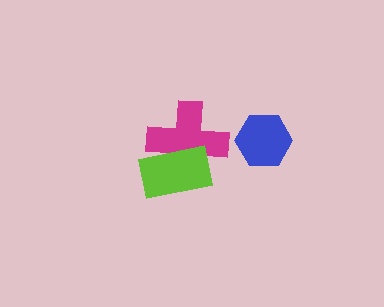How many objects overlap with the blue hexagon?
0 objects overlap with the blue hexagon.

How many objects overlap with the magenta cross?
1 object overlaps with the magenta cross.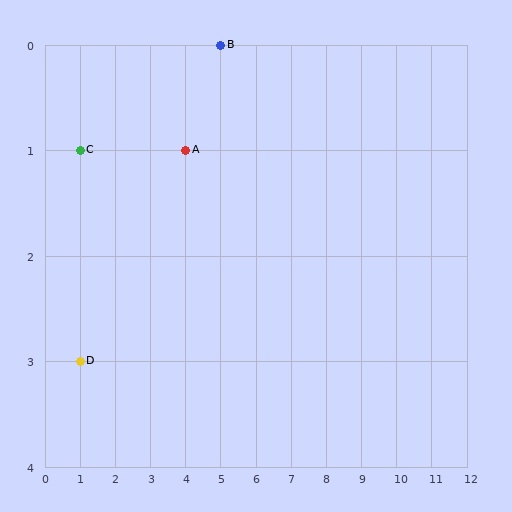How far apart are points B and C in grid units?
Points B and C are 4 columns and 1 row apart (about 4.1 grid units diagonally).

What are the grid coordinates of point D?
Point D is at grid coordinates (1, 3).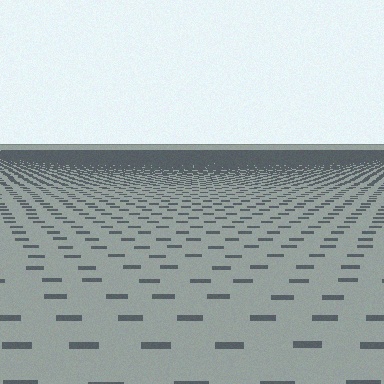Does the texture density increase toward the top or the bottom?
Density increases toward the top.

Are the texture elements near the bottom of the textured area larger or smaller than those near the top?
Larger. Near the bottom, elements are closer to the viewer and appear at a bigger on-screen size.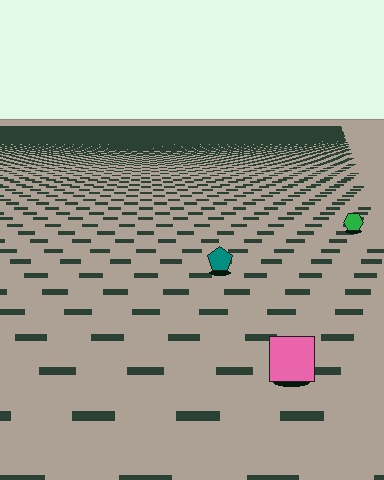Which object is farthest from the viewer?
The green hexagon is farthest from the viewer. It appears smaller and the ground texture around it is denser.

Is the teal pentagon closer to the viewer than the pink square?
No. The pink square is closer — you can tell from the texture gradient: the ground texture is coarser near it.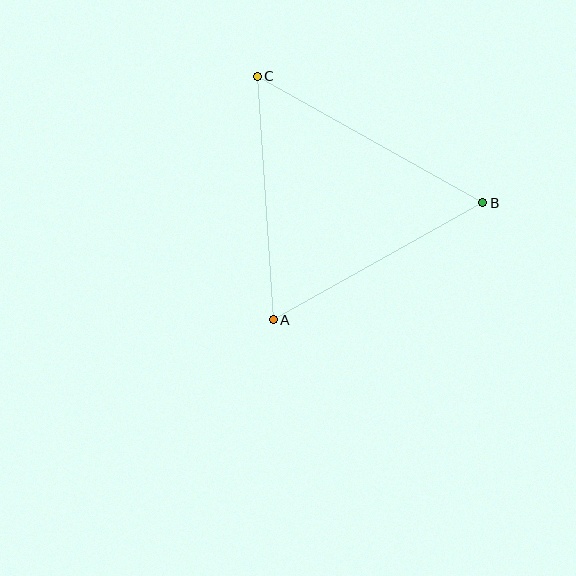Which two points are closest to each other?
Points A and B are closest to each other.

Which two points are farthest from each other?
Points B and C are farthest from each other.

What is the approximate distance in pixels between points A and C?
The distance between A and C is approximately 244 pixels.